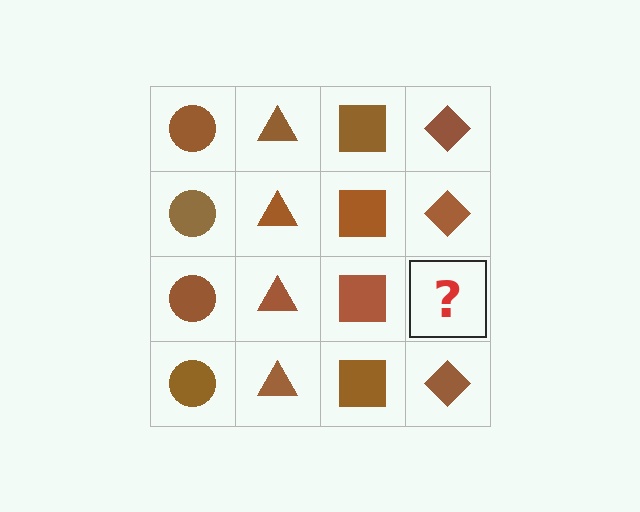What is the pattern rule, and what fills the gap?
The rule is that each column has a consistent shape. The gap should be filled with a brown diamond.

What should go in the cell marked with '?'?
The missing cell should contain a brown diamond.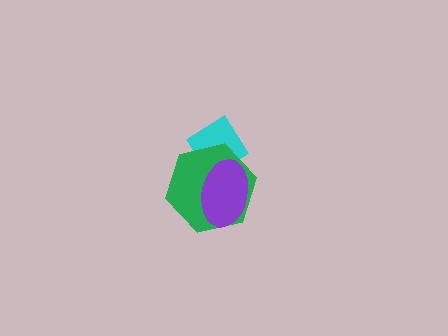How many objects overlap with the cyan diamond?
2 objects overlap with the cyan diamond.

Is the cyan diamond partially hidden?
Yes, it is partially covered by another shape.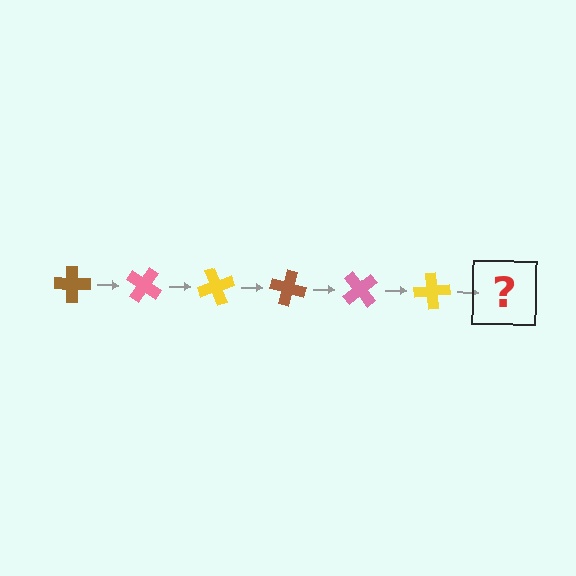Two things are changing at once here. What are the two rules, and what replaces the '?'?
The two rules are that it rotates 35 degrees each step and the color cycles through brown, pink, and yellow. The '?' should be a brown cross, rotated 210 degrees from the start.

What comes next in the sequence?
The next element should be a brown cross, rotated 210 degrees from the start.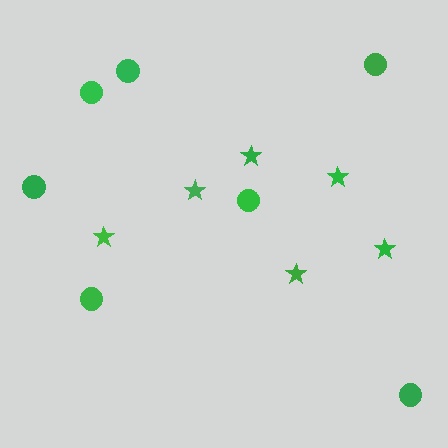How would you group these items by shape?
There are 2 groups: one group of circles (7) and one group of stars (6).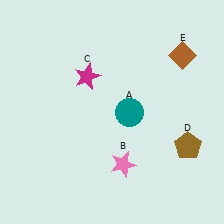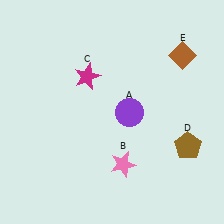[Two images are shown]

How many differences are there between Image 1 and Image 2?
There is 1 difference between the two images.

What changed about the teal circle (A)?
In Image 1, A is teal. In Image 2, it changed to purple.